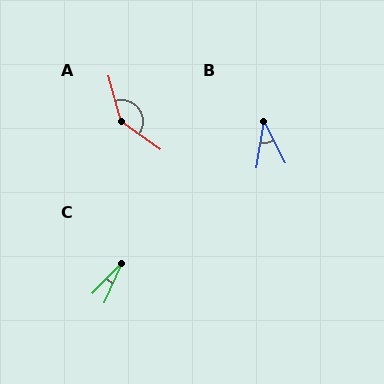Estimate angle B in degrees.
Approximately 37 degrees.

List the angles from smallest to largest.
C (21°), B (37°), A (141°).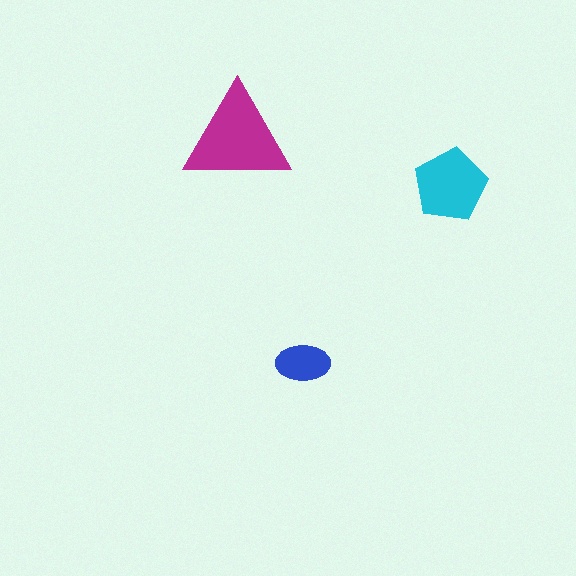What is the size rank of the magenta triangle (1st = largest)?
1st.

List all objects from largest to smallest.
The magenta triangle, the cyan pentagon, the blue ellipse.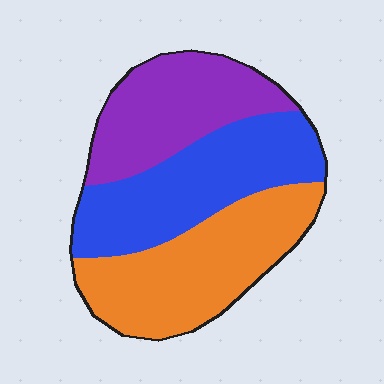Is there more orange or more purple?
Orange.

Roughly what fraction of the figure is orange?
Orange covers 37% of the figure.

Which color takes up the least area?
Purple, at roughly 30%.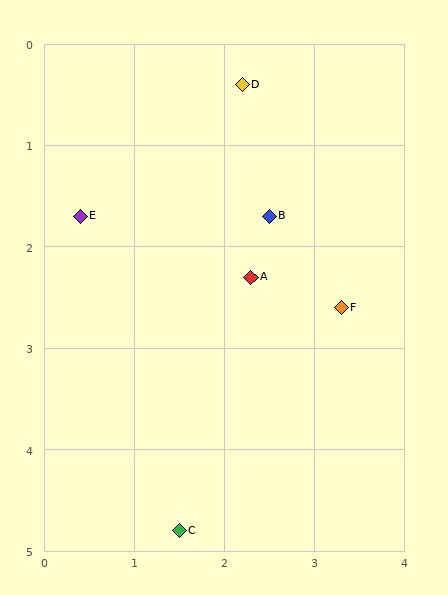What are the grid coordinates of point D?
Point D is at approximately (2.2, 0.4).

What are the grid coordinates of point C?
Point C is at approximately (1.5, 4.8).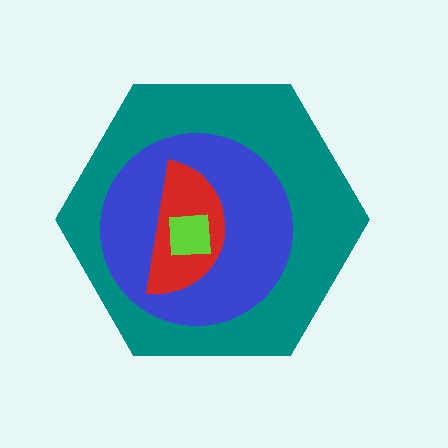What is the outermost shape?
The teal hexagon.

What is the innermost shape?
The lime square.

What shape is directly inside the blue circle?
The red semicircle.